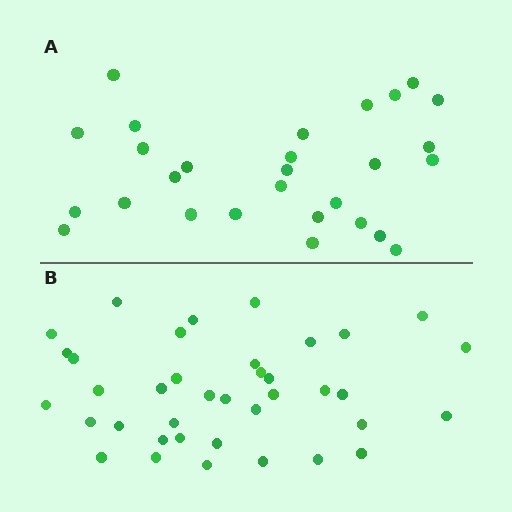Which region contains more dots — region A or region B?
Region B (the bottom region) has more dots.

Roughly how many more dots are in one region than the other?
Region B has roughly 10 or so more dots than region A.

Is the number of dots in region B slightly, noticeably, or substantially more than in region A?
Region B has noticeably more, but not dramatically so. The ratio is roughly 1.4 to 1.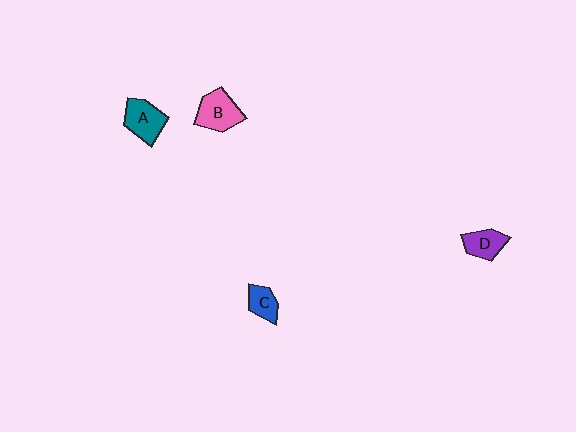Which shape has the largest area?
Shape B (pink).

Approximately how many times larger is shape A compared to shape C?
Approximately 1.6 times.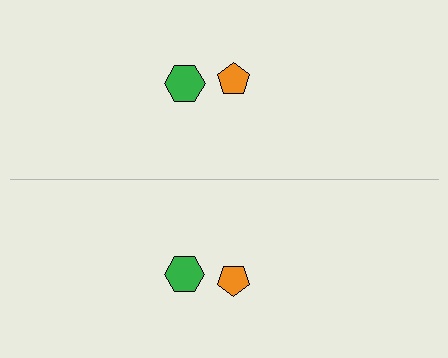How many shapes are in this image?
There are 4 shapes in this image.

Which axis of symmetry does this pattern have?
The pattern has a horizontal axis of symmetry running through the center of the image.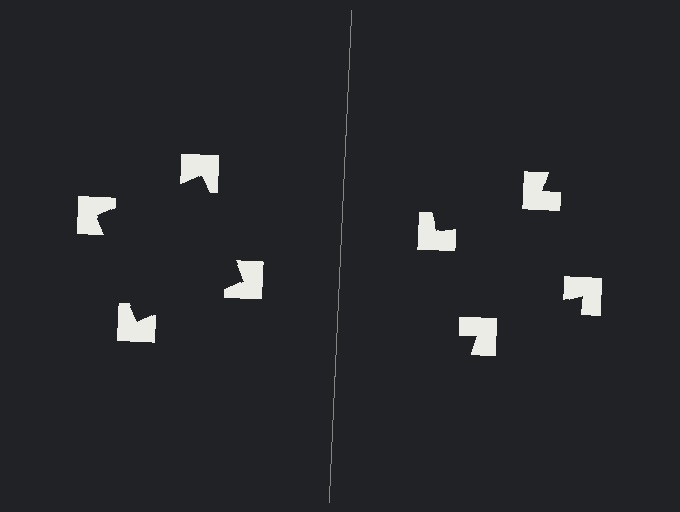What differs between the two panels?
The notched squares are positioned identically on both sides; only the wedge orientations differ. On the left they align to a square; on the right they are misaligned.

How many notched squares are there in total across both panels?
8 — 4 on each side.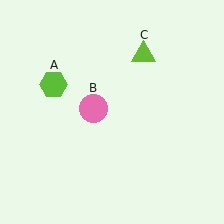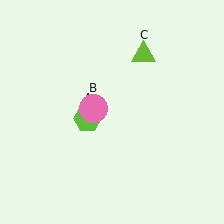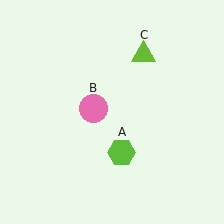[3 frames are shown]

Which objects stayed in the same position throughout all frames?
Pink circle (object B) and lime triangle (object C) remained stationary.